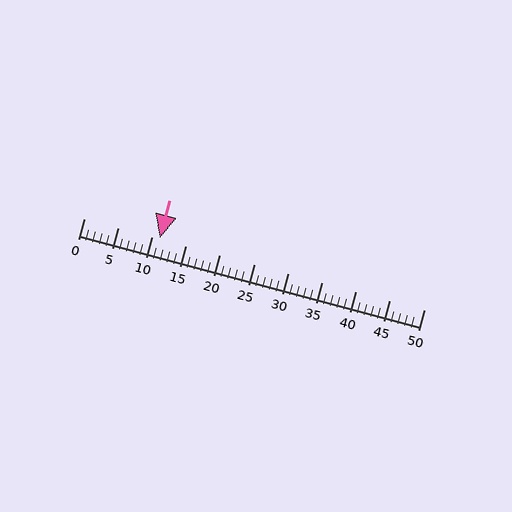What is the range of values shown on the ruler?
The ruler shows values from 0 to 50.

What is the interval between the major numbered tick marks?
The major tick marks are spaced 5 units apart.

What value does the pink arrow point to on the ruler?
The pink arrow points to approximately 11.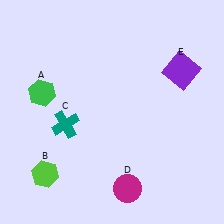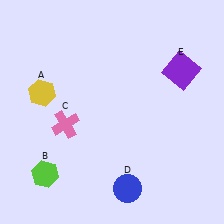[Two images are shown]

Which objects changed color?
A changed from green to yellow. C changed from teal to pink. D changed from magenta to blue.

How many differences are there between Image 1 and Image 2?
There are 3 differences between the two images.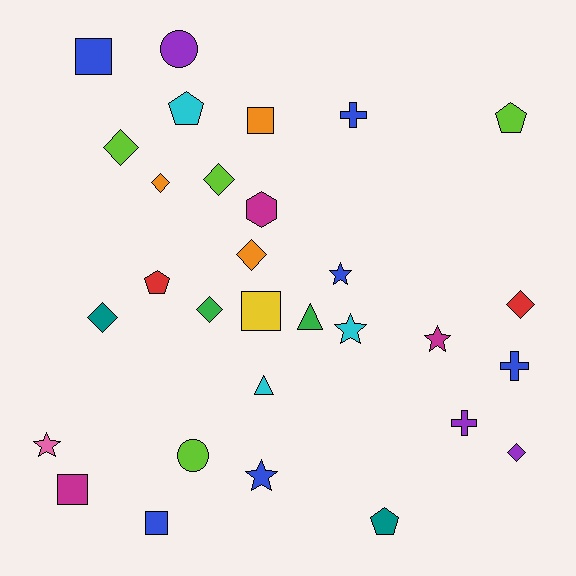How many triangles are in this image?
There are 2 triangles.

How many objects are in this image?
There are 30 objects.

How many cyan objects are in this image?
There are 3 cyan objects.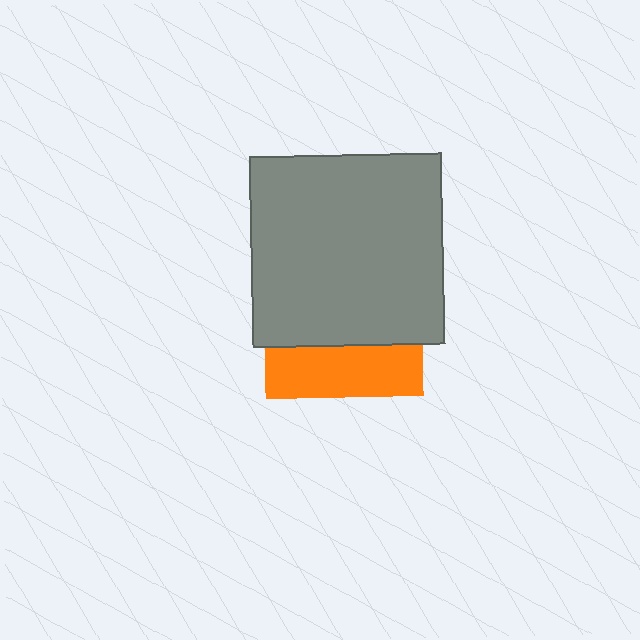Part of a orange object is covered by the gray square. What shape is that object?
It is a square.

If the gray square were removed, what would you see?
You would see the complete orange square.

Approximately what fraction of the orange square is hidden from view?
Roughly 68% of the orange square is hidden behind the gray square.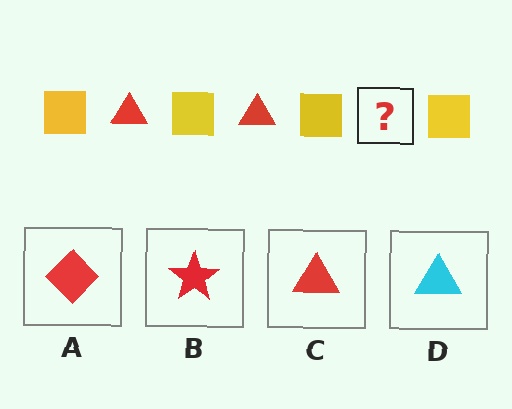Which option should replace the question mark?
Option C.